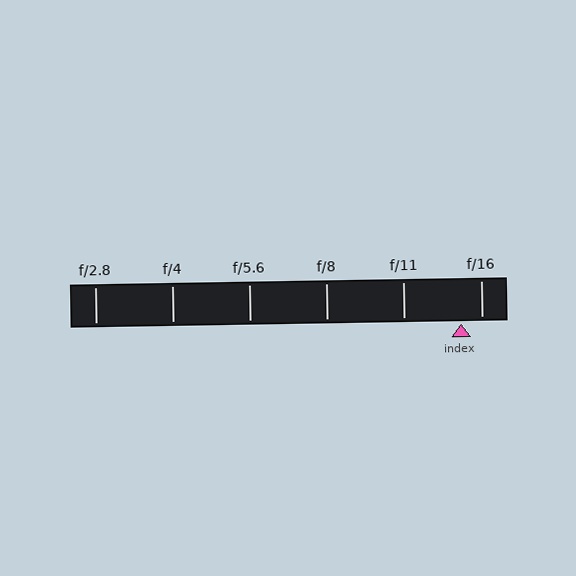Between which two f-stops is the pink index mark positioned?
The index mark is between f/11 and f/16.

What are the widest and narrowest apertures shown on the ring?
The widest aperture shown is f/2.8 and the narrowest is f/16.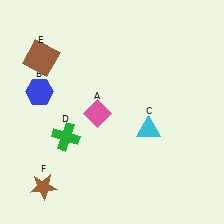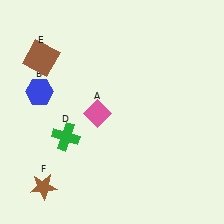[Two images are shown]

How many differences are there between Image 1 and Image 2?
There is 1 difference between the two images.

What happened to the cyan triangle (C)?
The cyan triangle (C) was removed in Image 2. It was in the bottom-right area of Image 1.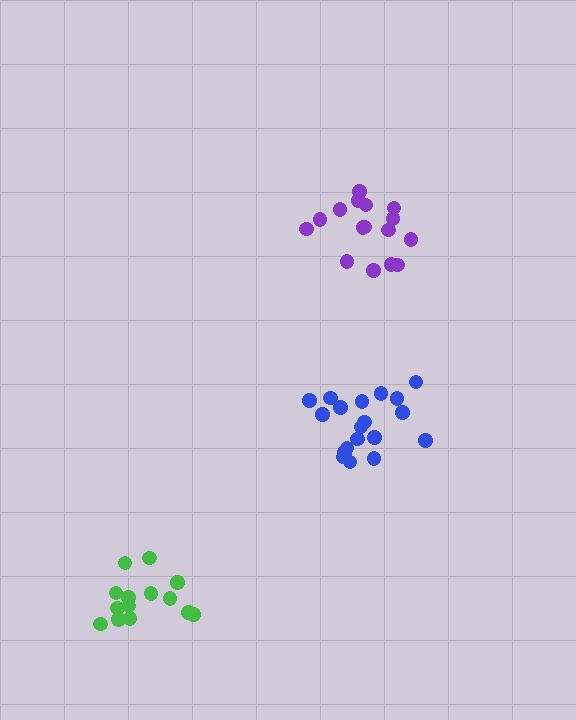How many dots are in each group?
Group 1: 16 dots, Group 2: 14 dots, Group 3: 19 dots (49 total).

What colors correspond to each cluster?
The clusters are colored: purple, green, blue.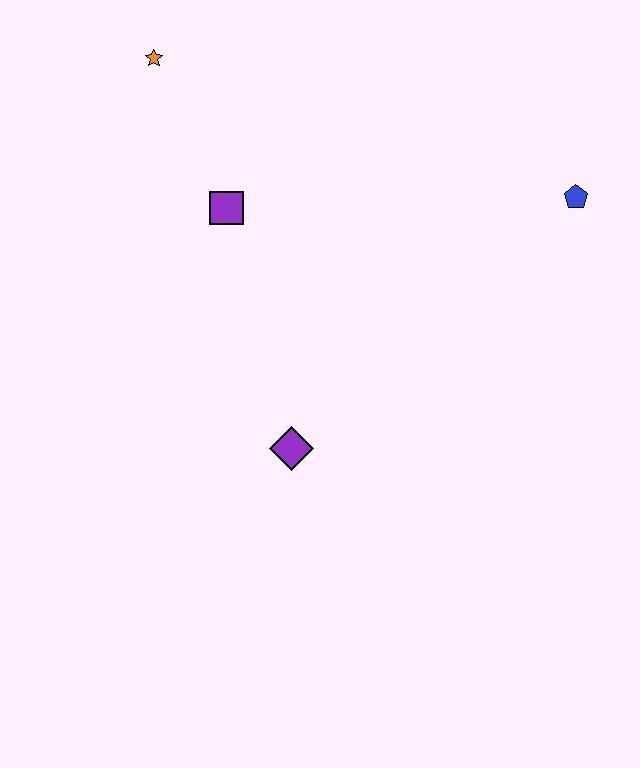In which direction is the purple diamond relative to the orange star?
The purple diamond is below the orange star.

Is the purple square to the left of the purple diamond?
Yes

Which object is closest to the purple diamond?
The purple square is closest to the purple diamond.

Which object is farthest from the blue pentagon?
The orange star is farthest from the blue pentagon.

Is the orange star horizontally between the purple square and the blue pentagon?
No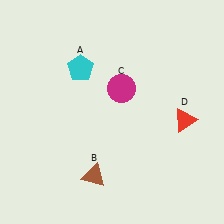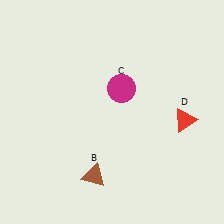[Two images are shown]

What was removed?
The cyan pentagon (A) was removed in Image 2.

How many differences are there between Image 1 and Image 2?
There is 1 difference between the two images.